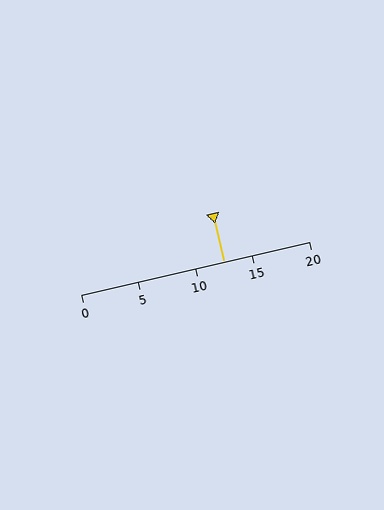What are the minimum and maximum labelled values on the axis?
The axis runs from 0 to 20.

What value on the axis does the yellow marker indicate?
The marker indicates approximately 12.5.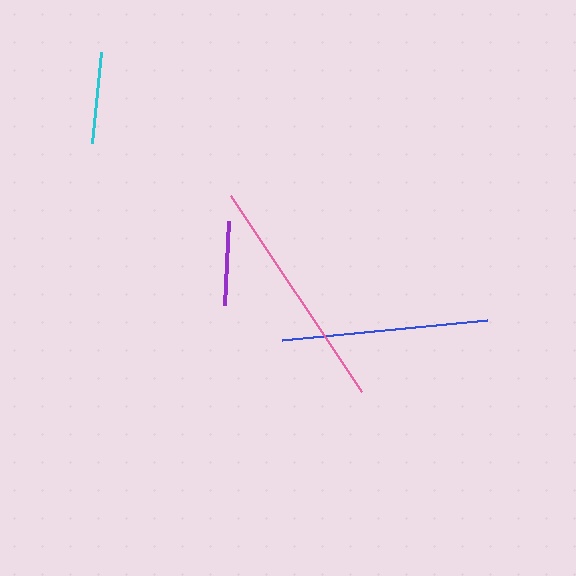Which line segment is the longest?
The pink line is the longest at approximately 236 pixels.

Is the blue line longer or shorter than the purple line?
The blue line is longer than the purple line.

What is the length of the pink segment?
The pink segment is approximately 236 pixels long.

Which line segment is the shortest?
The purple line is the shortest at approximately 84 pixels.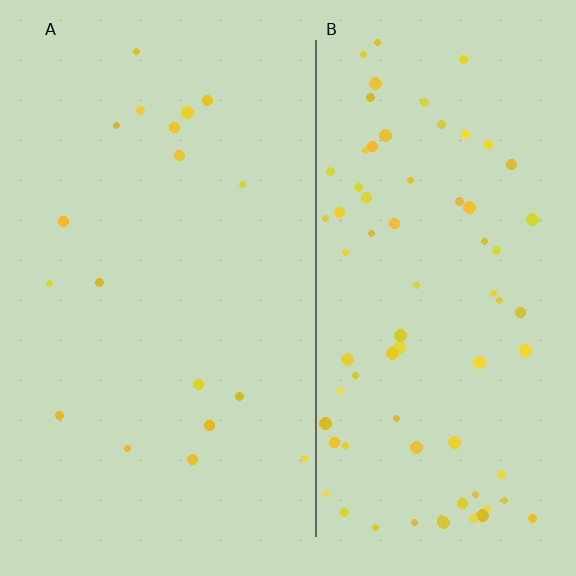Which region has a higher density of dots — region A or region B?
B (the right).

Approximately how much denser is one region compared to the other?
Approximately 4.1× — region B over region A.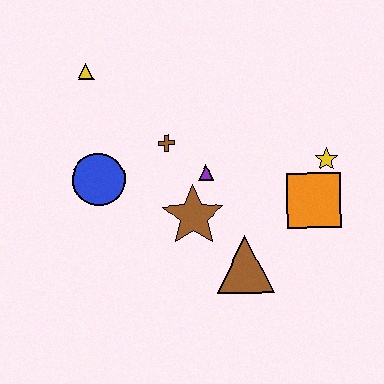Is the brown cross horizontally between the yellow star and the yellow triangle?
Yes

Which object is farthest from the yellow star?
The yellow triangle is farthest from the yellow star.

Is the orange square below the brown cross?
Yes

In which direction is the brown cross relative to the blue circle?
The brown cross is to the right of the blue circle.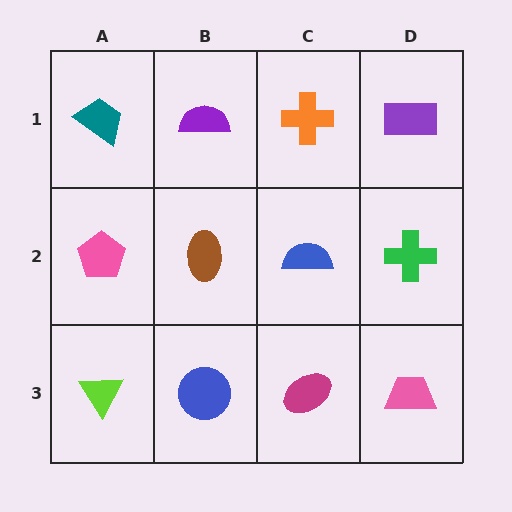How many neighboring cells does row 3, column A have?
2.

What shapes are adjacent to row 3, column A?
A pink pentagon (row 2, column A), a blue circle (row 3, column B).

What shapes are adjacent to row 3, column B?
A brown ellipse (row 2, column B), a lime triangle (row 3, column A), a magenta ellipse (row 3, column C).